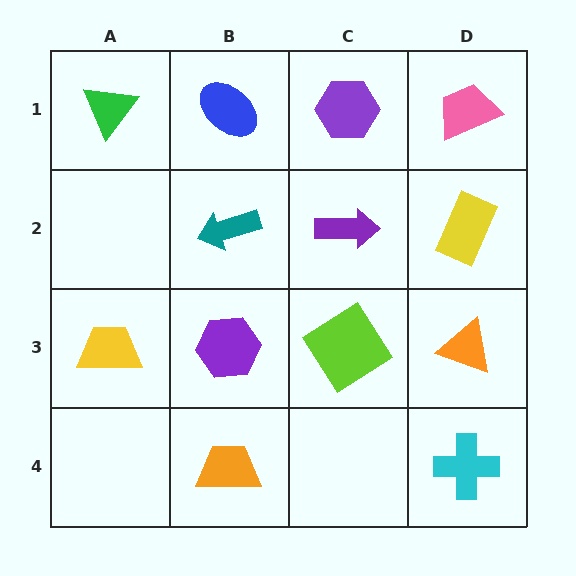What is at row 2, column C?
A purple arrow.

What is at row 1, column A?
A green triangle.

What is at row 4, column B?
An orange trapezoid.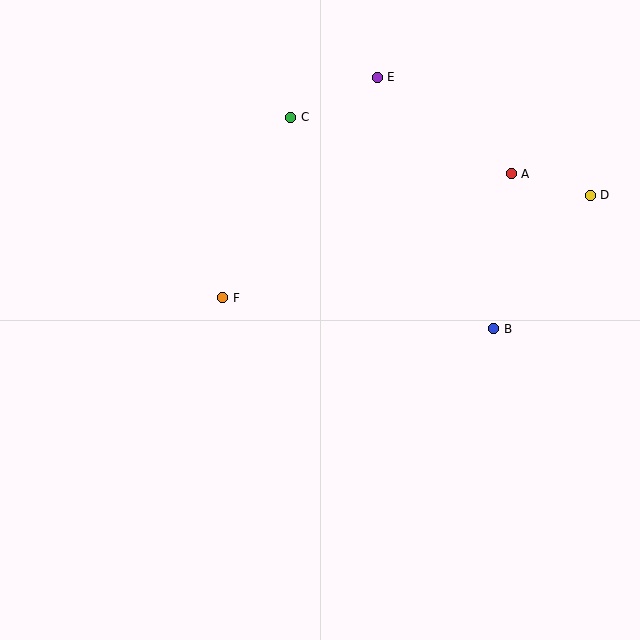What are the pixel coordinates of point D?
Point D is at (590, 195).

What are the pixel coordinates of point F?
Point F is at (223, 298).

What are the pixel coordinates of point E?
Point E is at (377, 77).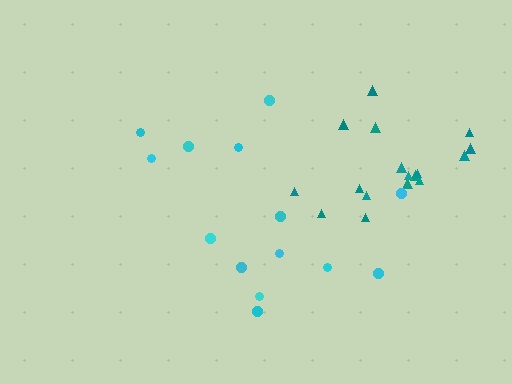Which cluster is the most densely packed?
Teal.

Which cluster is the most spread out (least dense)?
Cyan.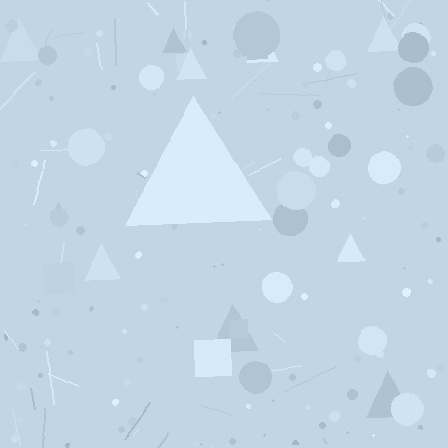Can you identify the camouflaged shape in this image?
The camouflaged shape is a triangle.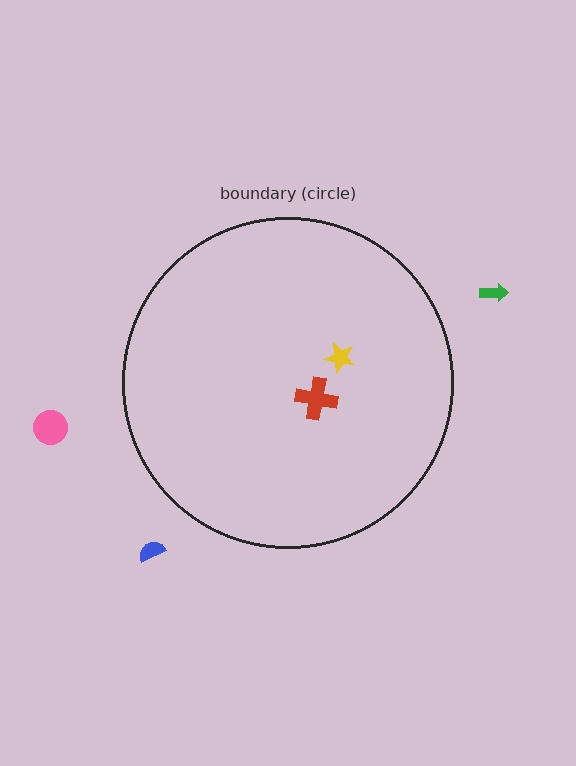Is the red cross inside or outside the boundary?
Inside.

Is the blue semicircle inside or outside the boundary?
Outside.